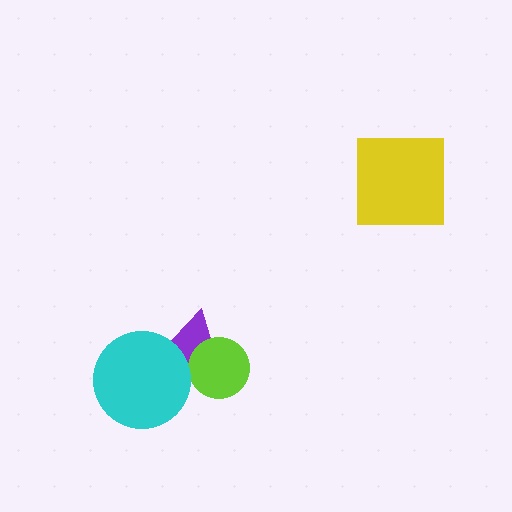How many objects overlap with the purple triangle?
2 objects overlap with the purple triangle.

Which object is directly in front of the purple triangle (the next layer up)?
The lime circle is directly in front of the purple triangle.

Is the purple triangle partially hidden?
Yes, it is partially covered by another shape.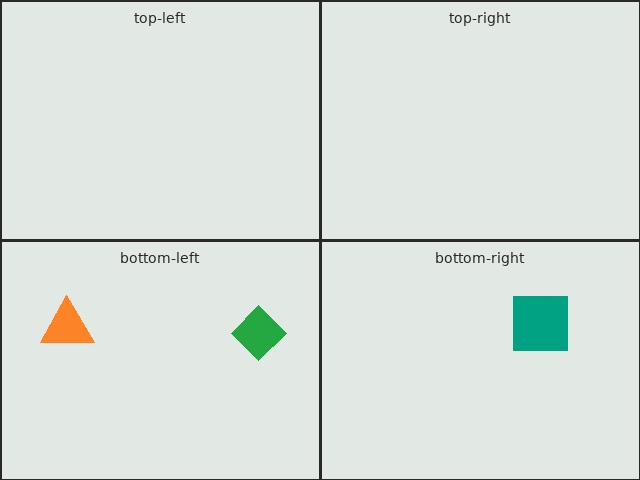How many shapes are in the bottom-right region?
1.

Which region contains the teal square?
The bottom-right region.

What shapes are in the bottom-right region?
The teal square.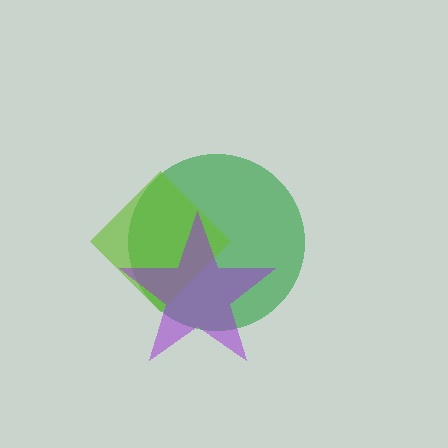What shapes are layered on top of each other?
The layered shapes are: a green circle, a lime diamond, a purple star.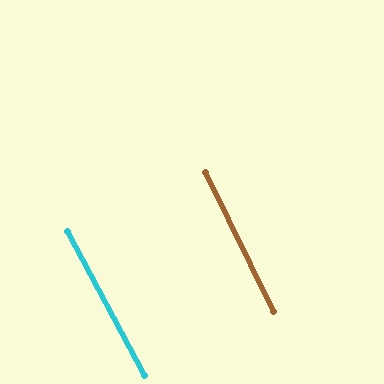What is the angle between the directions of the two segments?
Approximately 2 degrees.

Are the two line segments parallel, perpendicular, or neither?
Parallel — their directions differ by only 1.9°.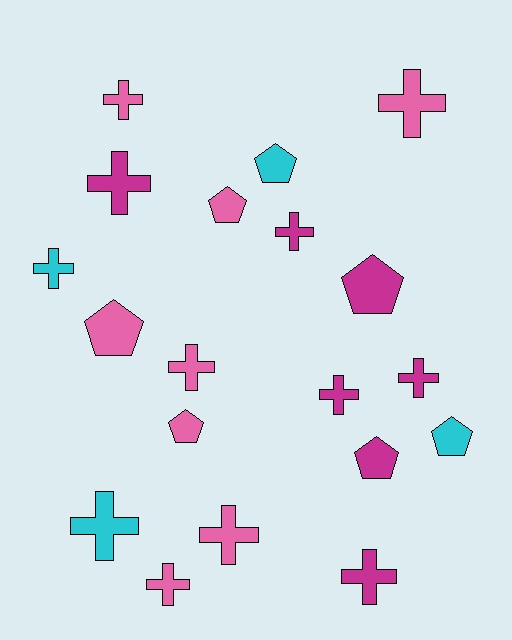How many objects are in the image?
There are 19 objects.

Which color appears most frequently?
Pink, with 8 objects.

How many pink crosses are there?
There are 5 pink crosses.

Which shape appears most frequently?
Cross, with 12 objects.